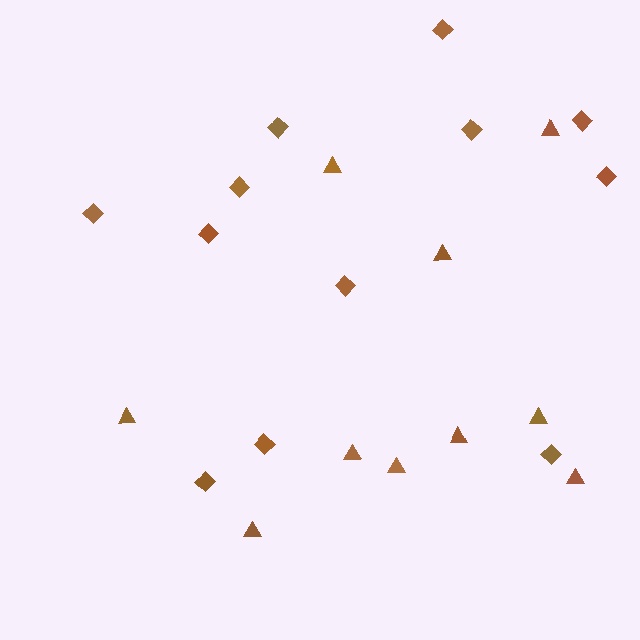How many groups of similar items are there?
There are 2 groups: one group of diamonds (12) and one group of triangles (10).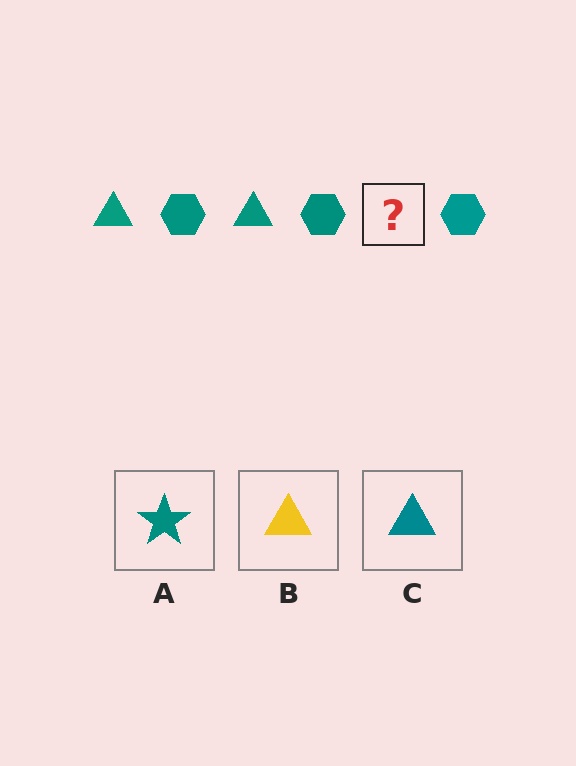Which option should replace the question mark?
Option C.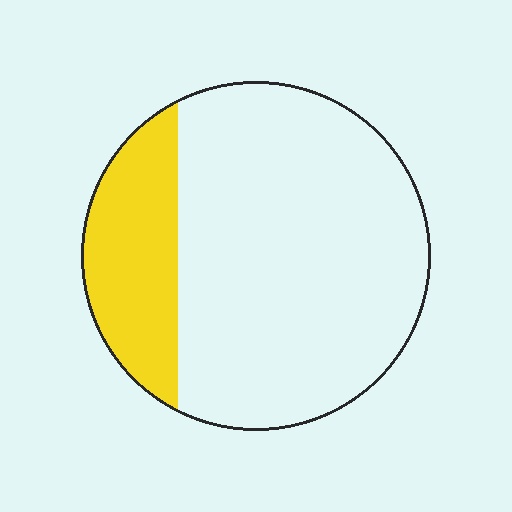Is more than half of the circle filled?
No.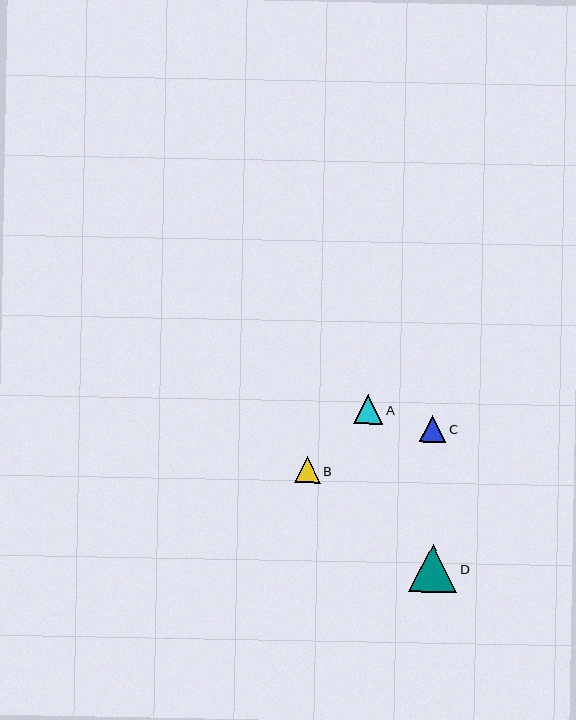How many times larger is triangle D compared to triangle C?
Triangle D is approximately 1.8 times the size of triangle C.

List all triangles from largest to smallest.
From largest to smallest: D, A, C, B.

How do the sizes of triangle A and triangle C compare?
Triangle A and triangle C are approximately the same size.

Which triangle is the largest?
Triangle D is the largest with a size of approximately 48 pixels.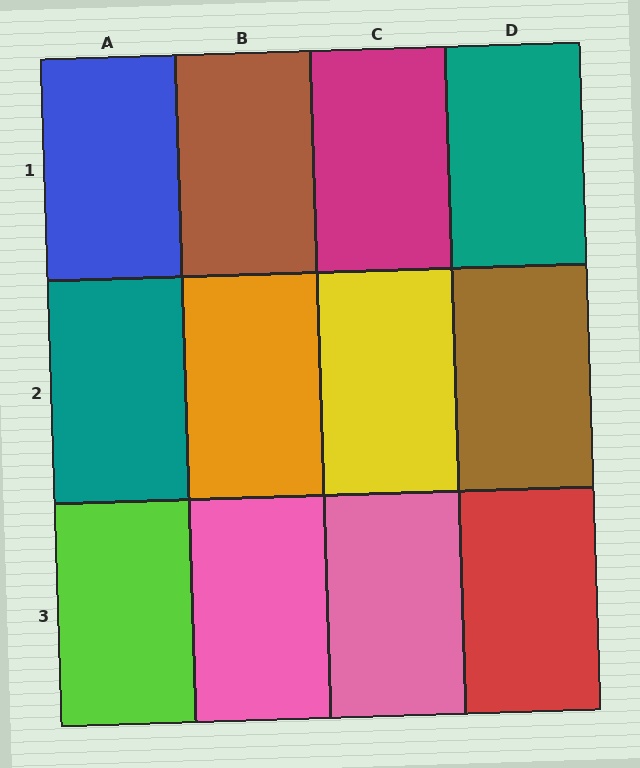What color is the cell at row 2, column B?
Orange.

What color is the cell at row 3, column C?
Pink.